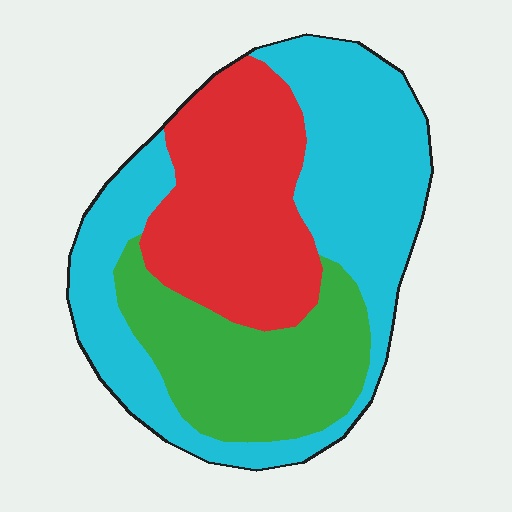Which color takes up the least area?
Green, at roughly 25%.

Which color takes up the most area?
Cyan, at roughly 45%.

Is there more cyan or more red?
Cyan.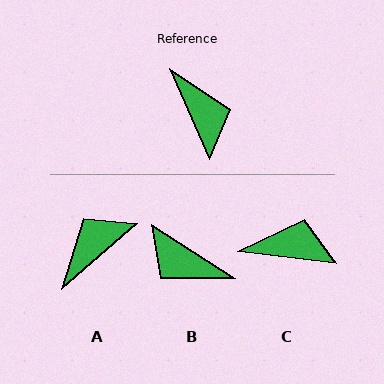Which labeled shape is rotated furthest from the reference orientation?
B, about 147 degrees away.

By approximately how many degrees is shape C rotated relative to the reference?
Approximately 59 degrees counter-clockwise.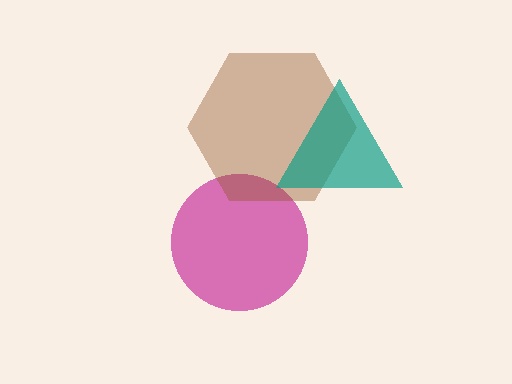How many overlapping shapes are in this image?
There are 3 overlapping shapes in the image.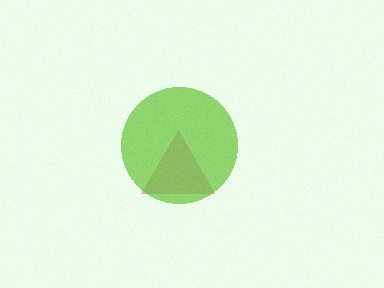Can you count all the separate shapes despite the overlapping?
Yes, there are 2 separate shapes.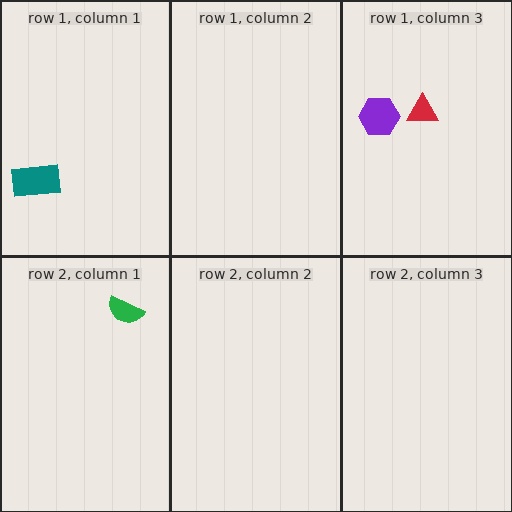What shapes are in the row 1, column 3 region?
The purple hexagon, the red triangle.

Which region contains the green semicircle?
The row 2, column 1 region.